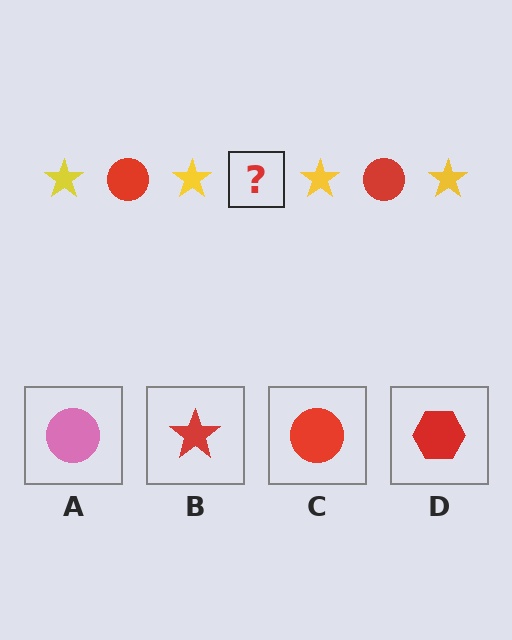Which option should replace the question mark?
Option C.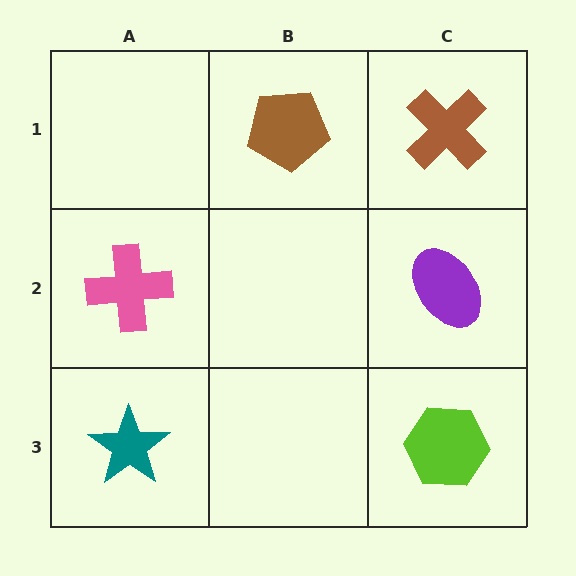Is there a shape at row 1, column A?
No, that cell is empty.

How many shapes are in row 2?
2 shapes.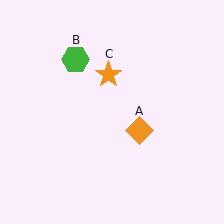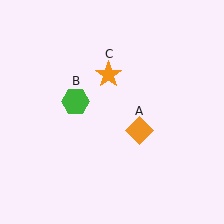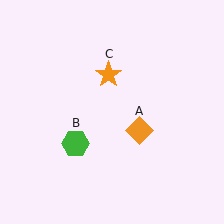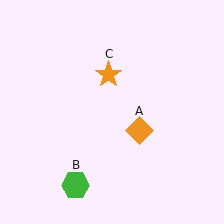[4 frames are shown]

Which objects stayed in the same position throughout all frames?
Orange diamond (object A) and orange star (object C) remained stationary.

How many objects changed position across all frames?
1 object changed position: green hexagon (object B).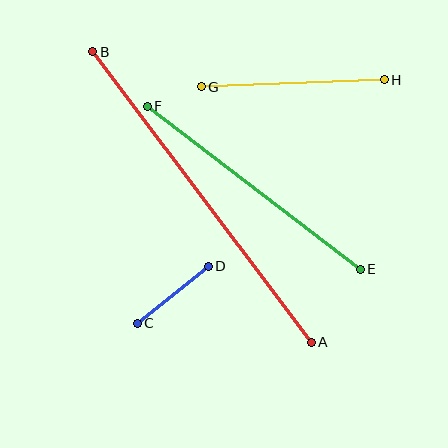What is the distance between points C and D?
The distance is approximately 91 pixels.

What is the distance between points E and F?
The distance is approximately 268 pixels.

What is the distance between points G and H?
The distance is approximately 183 pixels.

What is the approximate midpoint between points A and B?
The midpoint is at approximately (202, 197) pixels.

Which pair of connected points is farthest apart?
Points A and B are farthest apart.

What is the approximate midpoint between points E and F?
The midpoint is at approximately (254, 188) pixels.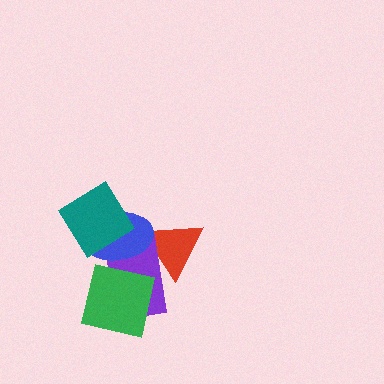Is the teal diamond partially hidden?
No, no other shape covers it.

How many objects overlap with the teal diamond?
2 objects overlap with the teal diamond.